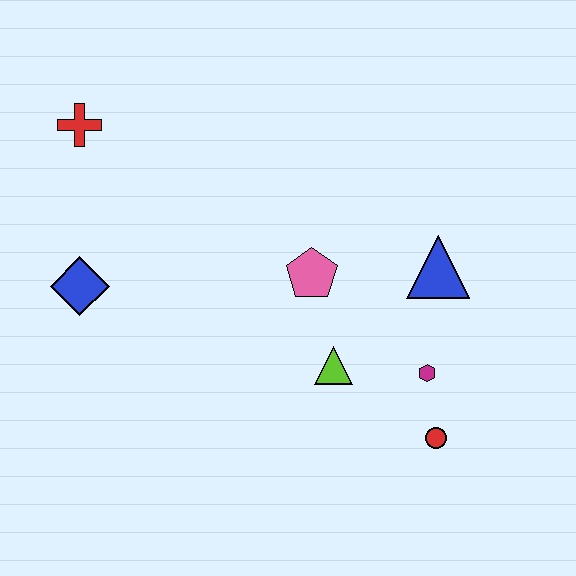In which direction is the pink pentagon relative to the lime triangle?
The pink pentagon is above the lime triangle.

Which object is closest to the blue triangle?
The magenta hexagon is closest to the blue triangle.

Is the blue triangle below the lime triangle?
No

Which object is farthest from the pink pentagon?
The red cross is farthest from the pink pentagon.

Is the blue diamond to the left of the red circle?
Yes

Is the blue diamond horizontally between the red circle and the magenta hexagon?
No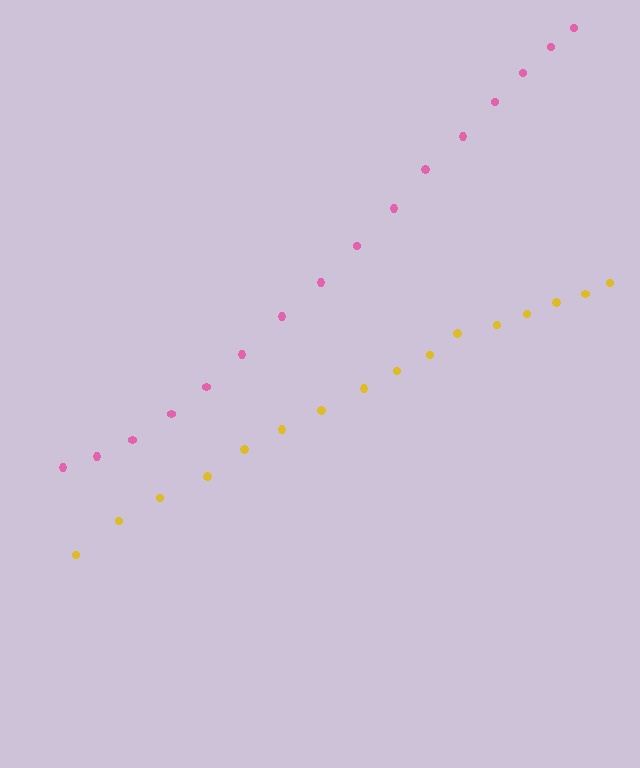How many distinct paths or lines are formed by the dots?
There are 2 distinct paths.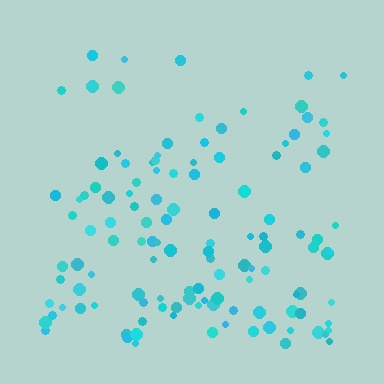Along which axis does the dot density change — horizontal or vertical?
Vertical.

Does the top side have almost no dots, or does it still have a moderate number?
Still a moderate number, just noticeably fewer than the bottom.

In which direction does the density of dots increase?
From top to bottom, with the bottom side densest.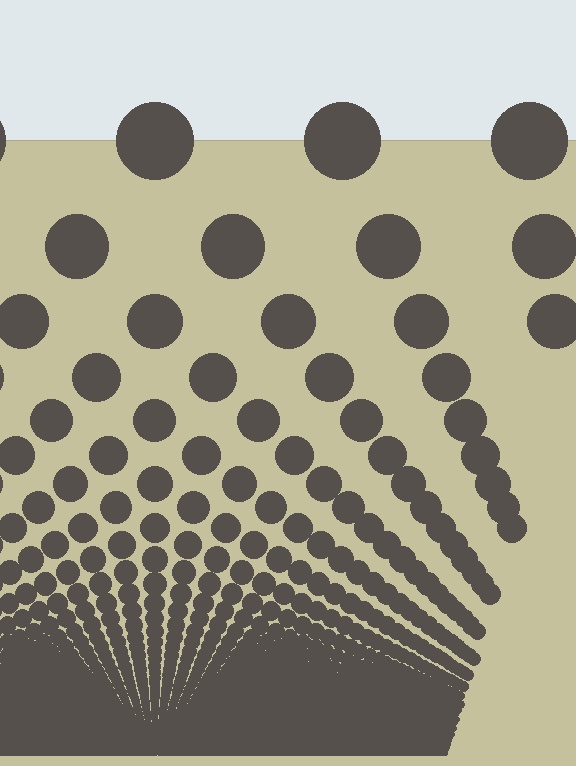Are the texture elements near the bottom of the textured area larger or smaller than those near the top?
Smaller. The gradient is inverted — elements near the bottom are smaller and denser.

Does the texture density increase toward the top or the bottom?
Density increases toward the bottom.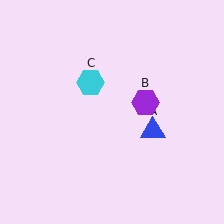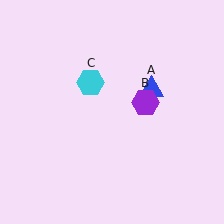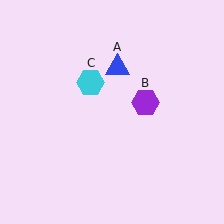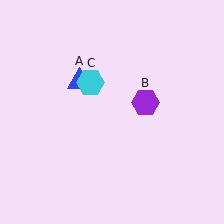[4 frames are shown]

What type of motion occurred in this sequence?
The blue triangle (object A) rotated counterclockwise around the center of the scene.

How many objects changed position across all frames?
1 object changed position: blue triangle (object A).